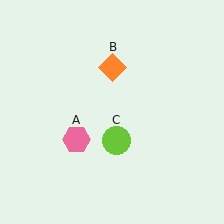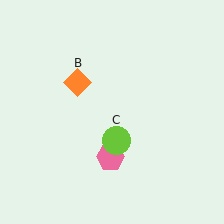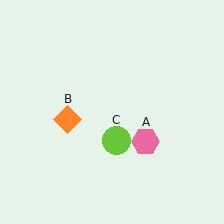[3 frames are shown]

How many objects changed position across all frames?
2 objects changed position: pink hexagon (object A), orange diamond (object B).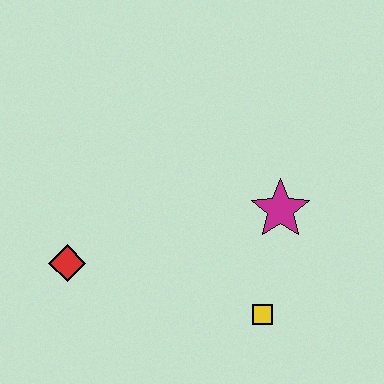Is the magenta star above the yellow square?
Yes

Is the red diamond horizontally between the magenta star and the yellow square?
No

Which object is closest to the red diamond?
The yellow square is closest to the red diamond.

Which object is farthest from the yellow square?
The red diamond is farthest from the yellow square.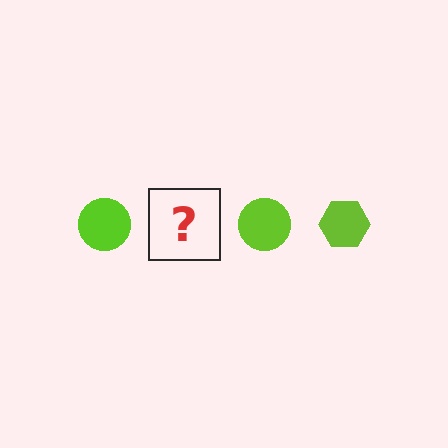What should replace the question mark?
The question mark should be replaced with a lime hexagon.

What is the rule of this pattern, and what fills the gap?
The rule is that the pattern cycles through circle, hexagon shapes in lime. The gap should be filled with a lime hexagon.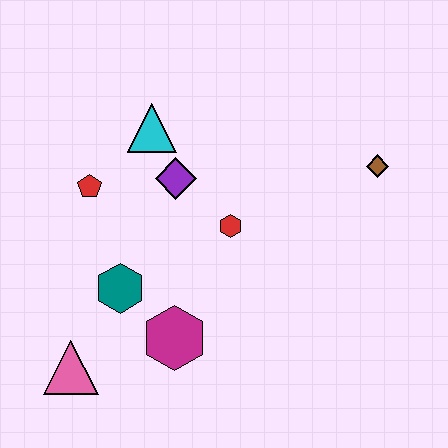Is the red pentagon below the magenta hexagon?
No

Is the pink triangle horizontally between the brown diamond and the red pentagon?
No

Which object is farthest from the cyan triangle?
The pink triangle is farthest from the cyan triangle.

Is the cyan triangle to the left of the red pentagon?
No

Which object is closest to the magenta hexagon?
The teal hexagon is closest to the magenta hexagon.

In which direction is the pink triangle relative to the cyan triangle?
The pink triangle is below the cyan triangle.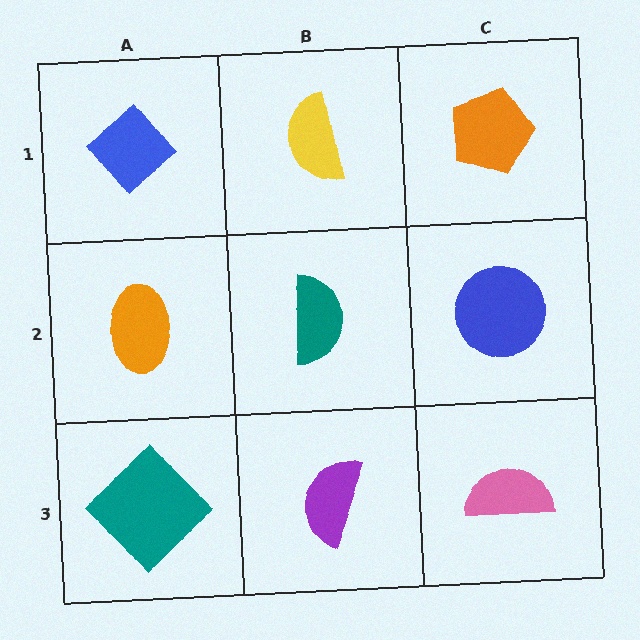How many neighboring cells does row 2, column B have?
4.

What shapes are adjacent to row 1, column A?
An orange ellipse (row 2, column A), a yellow semicircle (row 1, column B).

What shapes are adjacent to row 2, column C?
An orange pentagon (row 1, column C), a pink semicircle (row 3, column C), a teal semicircle (row 2, column B).